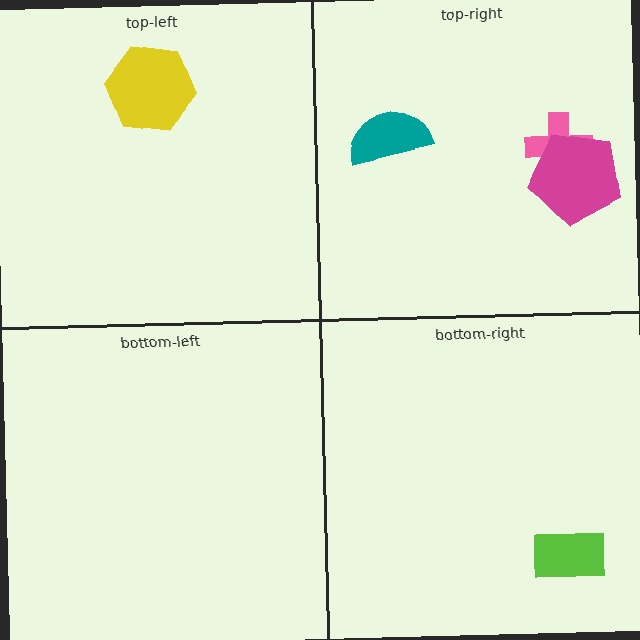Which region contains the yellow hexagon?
The top-left region.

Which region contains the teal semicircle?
The top-right region.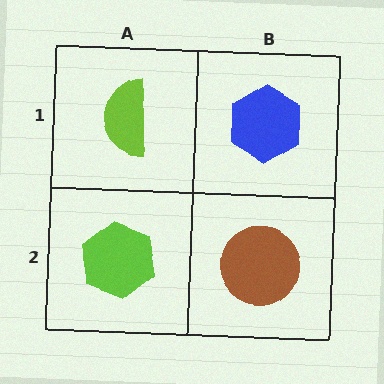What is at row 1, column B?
A blue hexagon.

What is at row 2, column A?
A lime hexagon.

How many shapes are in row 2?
2 shapes.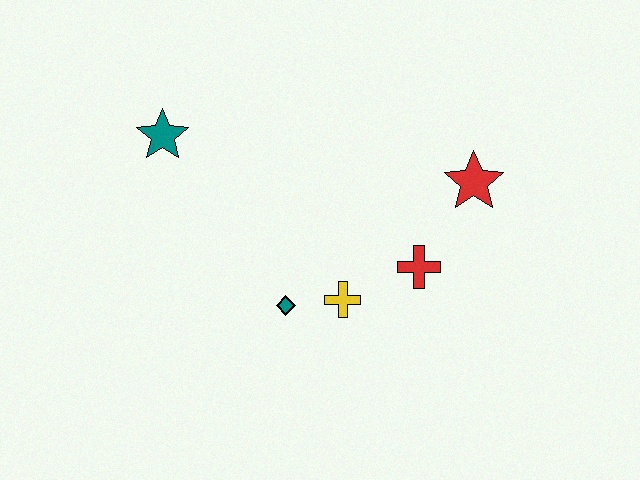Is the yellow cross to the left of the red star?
Yes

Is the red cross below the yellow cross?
No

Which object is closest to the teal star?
The teal diamond is closest to the teal star.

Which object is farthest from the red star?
The teal star is farthest from the red star.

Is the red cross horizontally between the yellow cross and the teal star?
No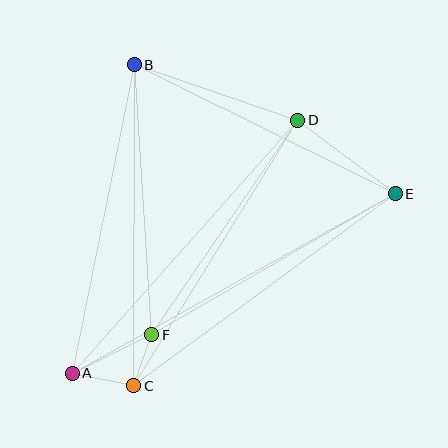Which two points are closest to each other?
Points C and F are closest to each other.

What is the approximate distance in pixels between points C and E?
The distance between C and E is approximately 324 pixels.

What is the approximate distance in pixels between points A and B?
The distance between A and B is approximately 314 pixels.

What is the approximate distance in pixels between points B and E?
The distance between B and E is approximately 291 pixels.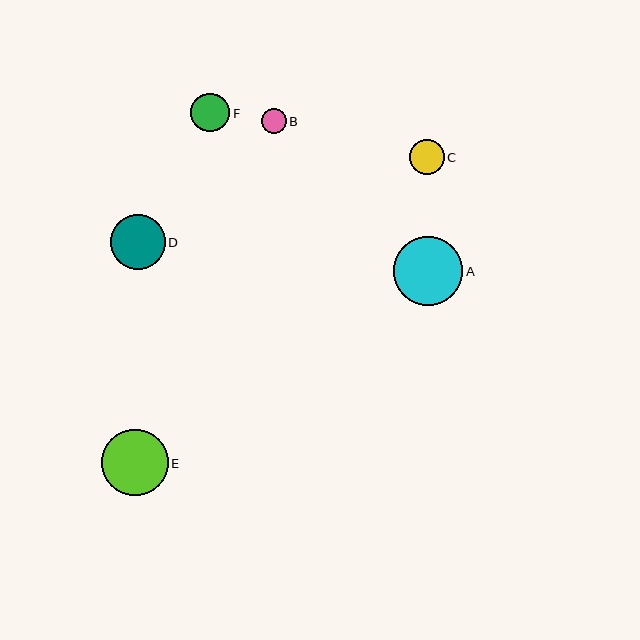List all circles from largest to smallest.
From largest to smallest: A, E, D, F, C, B.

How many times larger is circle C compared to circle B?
Circle C is approximately 1.4 times the size of circle B.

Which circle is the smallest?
Circle B is the smallest with a size of approximately 25 pixels.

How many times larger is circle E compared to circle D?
Circle E is approximately 1.2 times the size of circle D.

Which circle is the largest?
Circle A is the largest with a size of approximately 69 pixels.